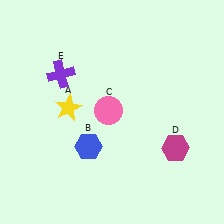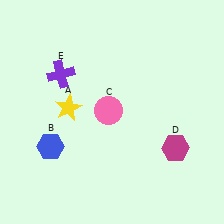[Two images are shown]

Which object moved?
The blue hexagon (B) moved left.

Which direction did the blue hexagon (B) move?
The blue hexagon (B) moved left.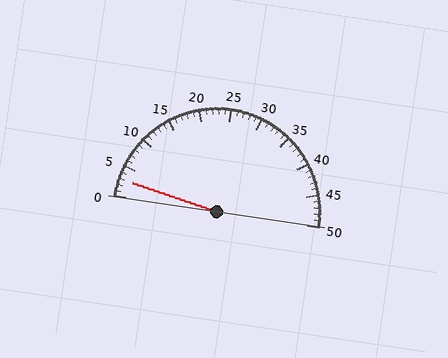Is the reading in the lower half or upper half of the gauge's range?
The reading is in the lower half of the range (0 to 50).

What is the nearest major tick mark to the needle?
The nearest major tick mark is 5.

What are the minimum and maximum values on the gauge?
The gauge ranges from 0 to 50.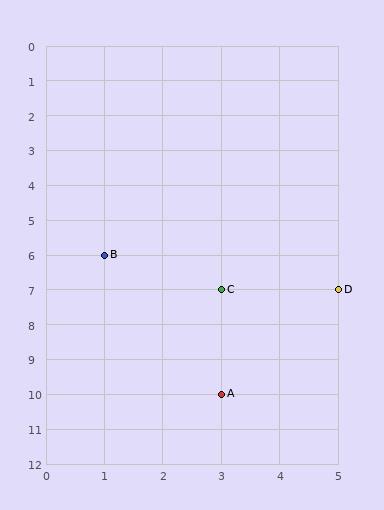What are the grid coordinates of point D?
Point D is at grid coordinates (5, 7).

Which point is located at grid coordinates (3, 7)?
Point C is at (3, 7).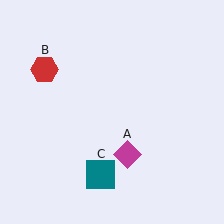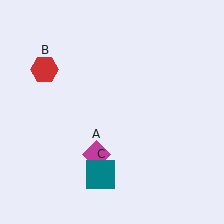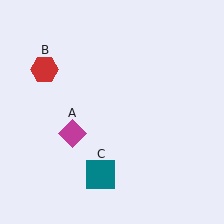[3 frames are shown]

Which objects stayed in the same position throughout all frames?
Red hexagon (object B) and teal square (object C) remained stationary.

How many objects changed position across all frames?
1 object changed position: magenta diamond (object A).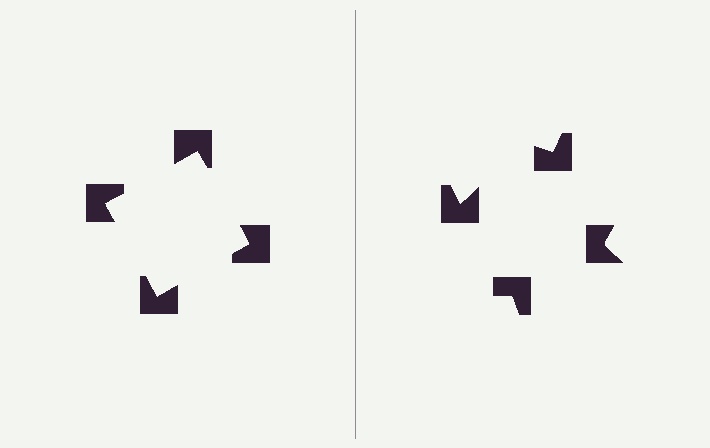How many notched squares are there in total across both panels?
8 — 4 on each side.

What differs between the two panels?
The notched squares are positioned identically on both sides; only the wedge orientations differ. On the left they align to a square; on the right they are misaligned.